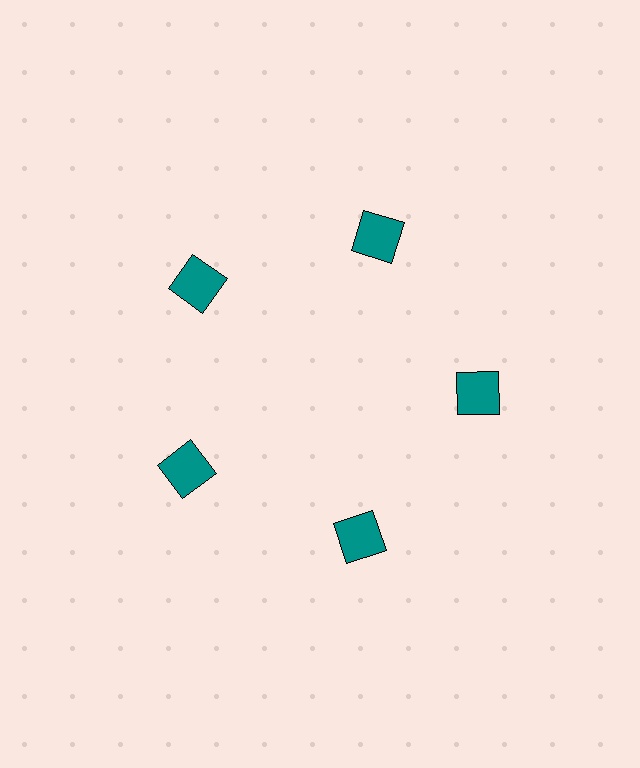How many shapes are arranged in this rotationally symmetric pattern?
There are 5 shapes, arranged in 5 groups of 1.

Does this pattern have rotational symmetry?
Yes, this pattern has 5-fold rotational symmetry. It looks the same after rotating 72 degrees around the center.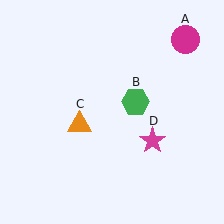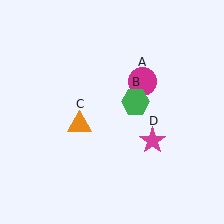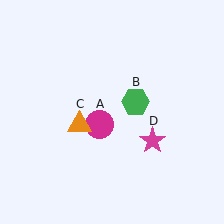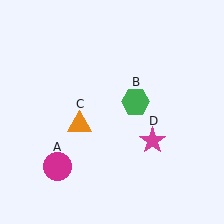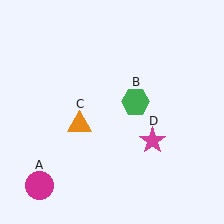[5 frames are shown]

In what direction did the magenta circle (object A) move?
The magenta circle (object A) moved down and to the left.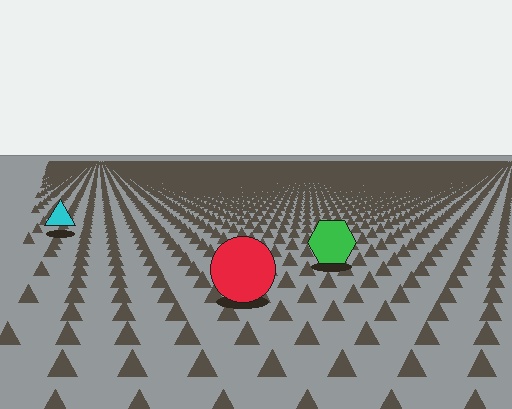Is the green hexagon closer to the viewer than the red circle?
No. The red circle is closer — you can tell from the texture gradient: the ground texture is coarser near it.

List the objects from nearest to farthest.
From nearest to farthest: the red circle, the green hexagon, the cyan triangle.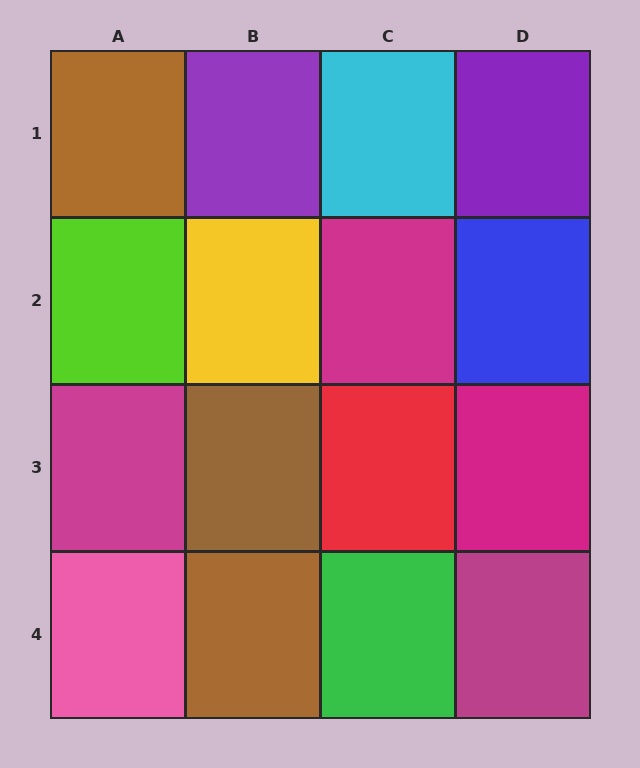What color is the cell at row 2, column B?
Yellow.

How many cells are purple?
2 cells are purple.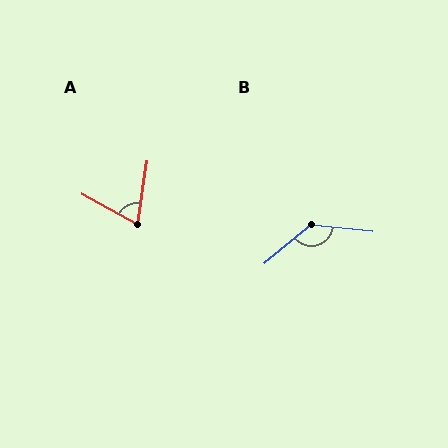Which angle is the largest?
B, at approximately 134 degrees.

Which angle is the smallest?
A, at approximately 69 degrees.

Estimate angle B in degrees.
Approximately 134 degrees.